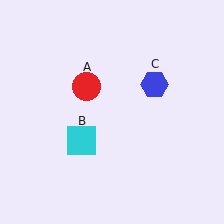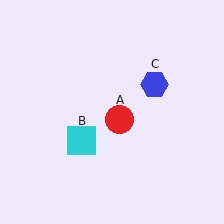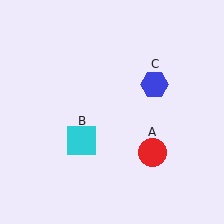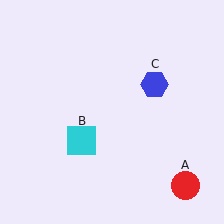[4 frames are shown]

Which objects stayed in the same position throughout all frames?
Cyan square (object B) and blue hexagon (object C) remained stationary.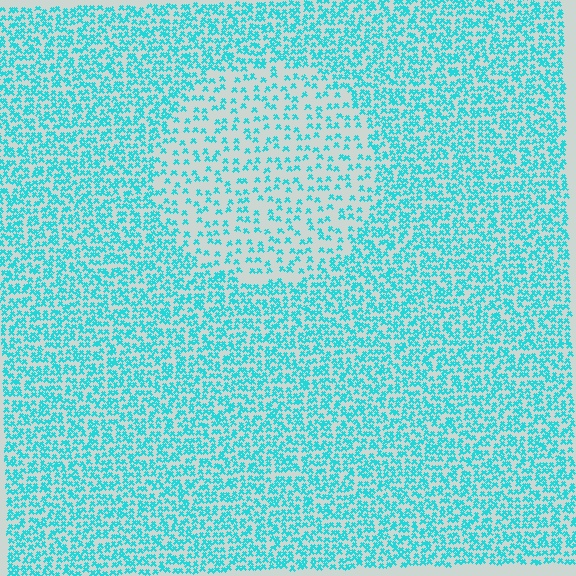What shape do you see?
I see a circle.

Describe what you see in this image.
The image contains small cyan elements arranged at two different densities. A circle-shaped region is visible where the elements are less densely packed than the surrounding area.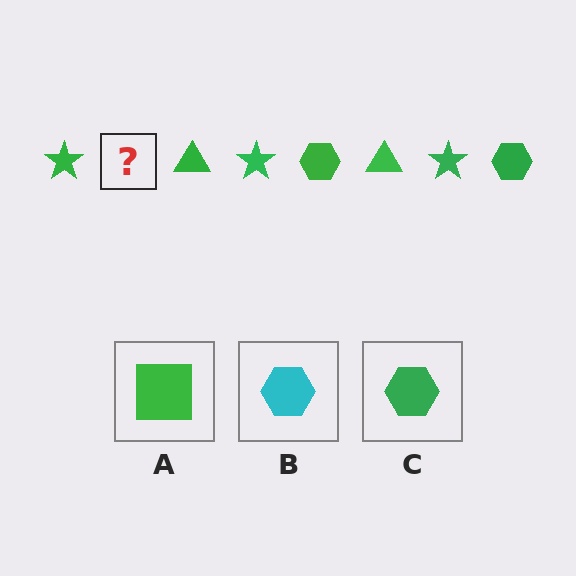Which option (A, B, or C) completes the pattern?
C.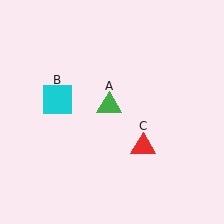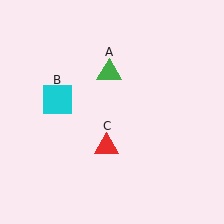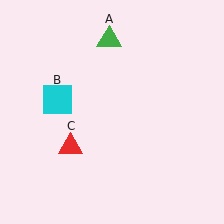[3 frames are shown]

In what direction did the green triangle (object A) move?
The green triangle (object A) moved up.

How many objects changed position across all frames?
2 objects changed position: green triangle (object A), red triangle (object C).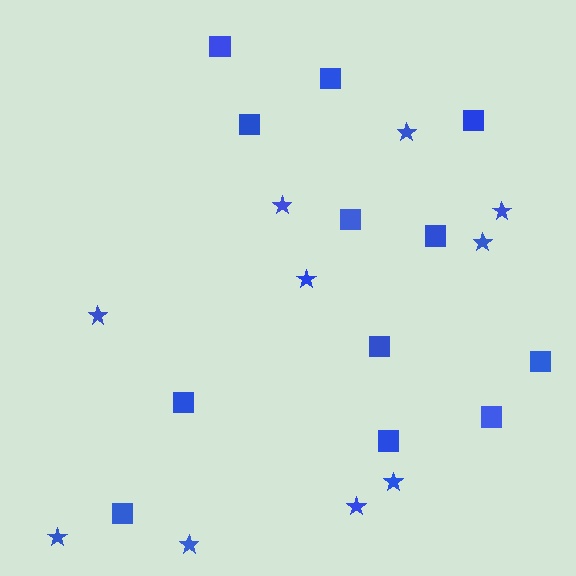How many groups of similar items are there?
There are 2 groups: one group of squares (12) and one group of stars (10).